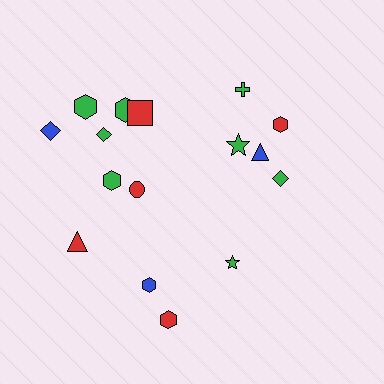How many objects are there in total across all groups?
There are 16 objects.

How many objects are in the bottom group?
There are 4 objects.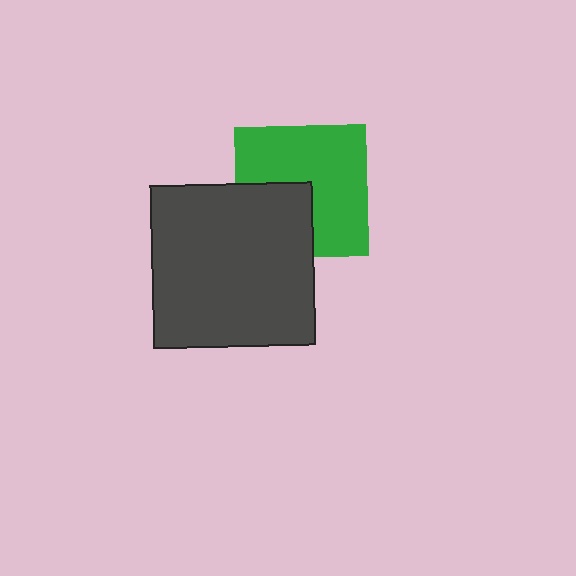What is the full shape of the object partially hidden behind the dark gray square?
The partially hidden object is a green square.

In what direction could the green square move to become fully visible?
The green square could move toward the upper-right. That would shift it out from behind the dark gray square entirely.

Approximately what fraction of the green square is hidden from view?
Roughly 34% of the green square is hidden behind the dark gray square.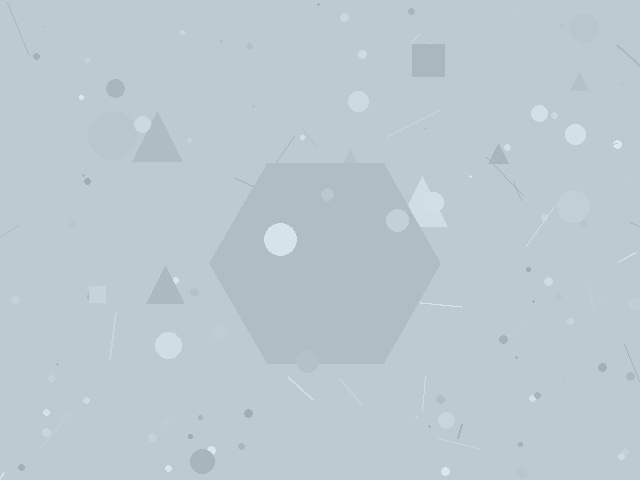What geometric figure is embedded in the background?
A hexagon is embedded in the background.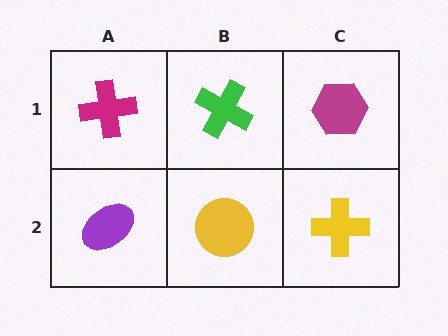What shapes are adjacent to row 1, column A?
A purple ellipse (row 2, column A), a green cross (row 1, column B).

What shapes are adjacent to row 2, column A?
A magenta cross (row 1, column A), a yellow circle (row 2, column B).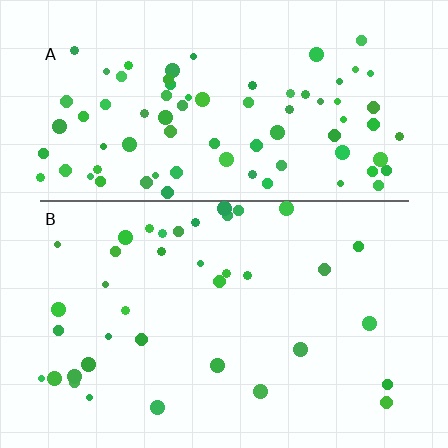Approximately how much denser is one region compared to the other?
Approximately 2.2× — region A over region B.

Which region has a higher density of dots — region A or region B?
A (the top).